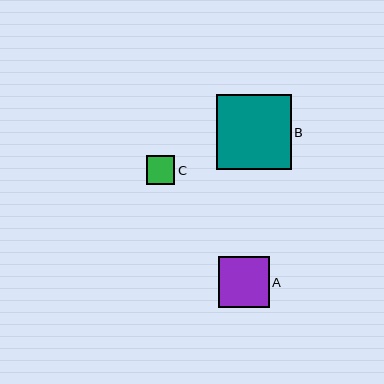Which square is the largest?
Square B is the largest with a size of approximately 75 pixels.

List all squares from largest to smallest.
From largest to smallest: B, A, C.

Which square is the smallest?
Square C is the smallest with a size of approximately 29 pixels.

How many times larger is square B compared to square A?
Square B is approximately 1.5 times the size of square A.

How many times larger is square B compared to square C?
Square B is approximately 2.6 times the size of square C.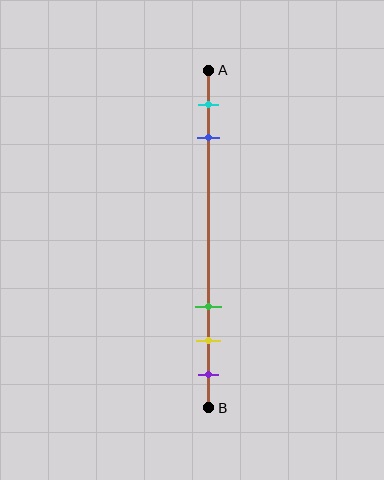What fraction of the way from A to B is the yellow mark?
The yellow mark is approximately 80% (0.8) of the way from A to B.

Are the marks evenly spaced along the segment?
No, the marks are not evenly spaced.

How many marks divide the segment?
There are 5 marks dividing the segment.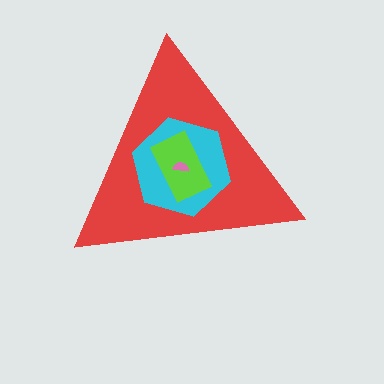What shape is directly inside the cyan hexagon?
The lime rectangle.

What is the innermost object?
The pink semicircle.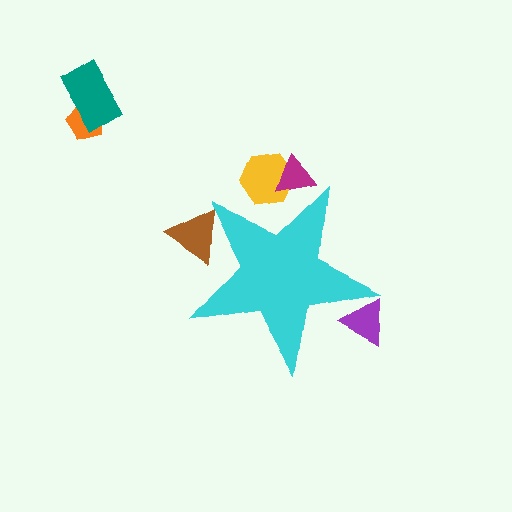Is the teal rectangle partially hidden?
No, the teal rectangle is fully visible.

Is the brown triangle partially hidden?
Yes, the brown triangle is partially hidden behind the cyan star.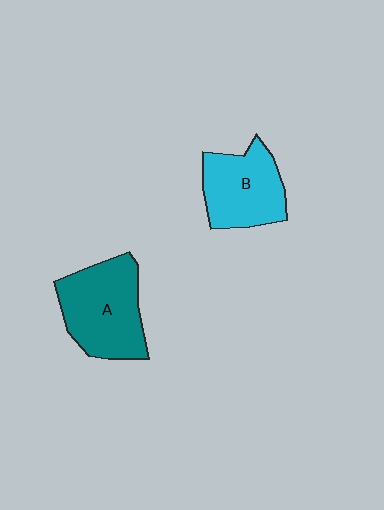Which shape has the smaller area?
Shape B (cyan).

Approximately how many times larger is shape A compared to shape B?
Approximately 1.2 times.